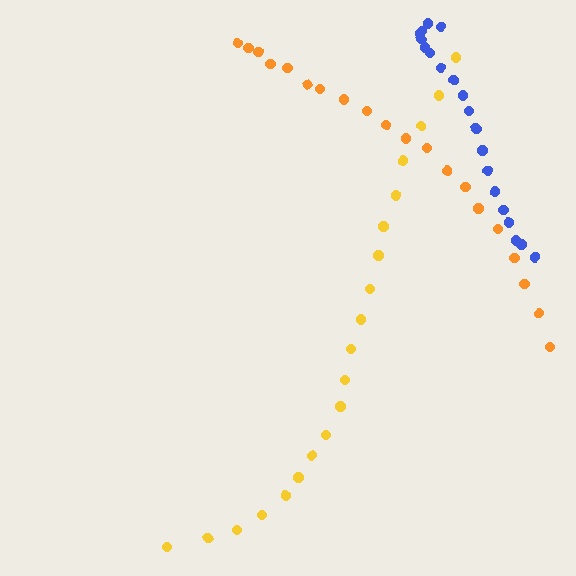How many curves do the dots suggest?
There are 3 distinct paths.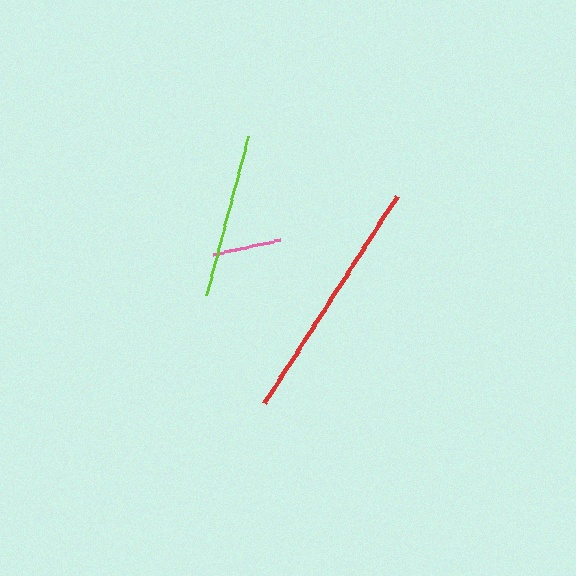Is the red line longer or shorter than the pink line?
The red line is longer than the pink line.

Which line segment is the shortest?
The pink line is the shortest at approximately 68 pixels.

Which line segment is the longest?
The red line is the longest at approximately 246 pixels.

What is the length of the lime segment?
The lime segment is approximately 164 pixels long.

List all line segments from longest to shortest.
From longest to shortest: red, lime, pink.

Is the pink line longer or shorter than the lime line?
The lime line is longer than the pink line.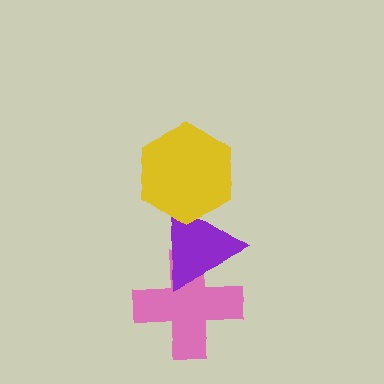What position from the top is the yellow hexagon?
The yellow hexagon is 1st from the top.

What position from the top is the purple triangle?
The purple triangle is 2nd from the top.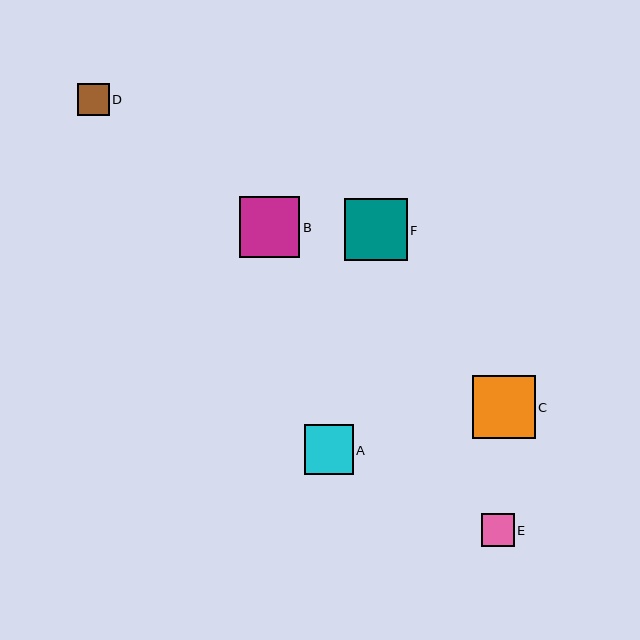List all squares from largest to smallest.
From largest to smallest: C, F, B, A, E, D.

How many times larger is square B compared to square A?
Square B is approximately 1.2 times the size of square A.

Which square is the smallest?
Square D is the smallest with a size of approximately 32 pixels.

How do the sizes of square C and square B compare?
Square C and square B are approximately the same size.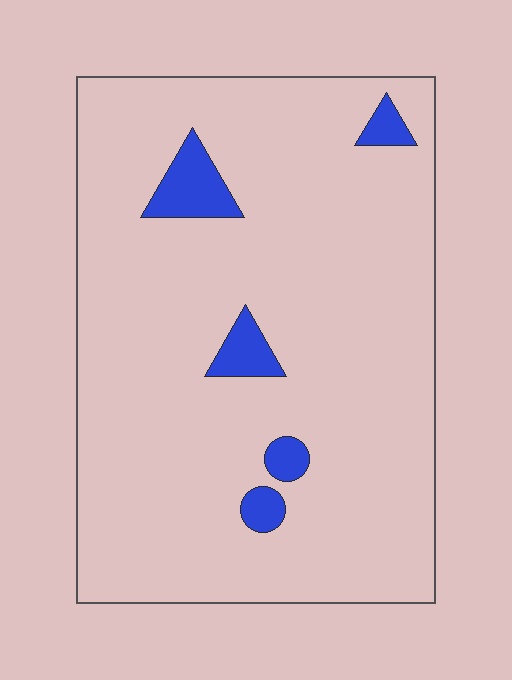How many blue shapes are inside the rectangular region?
5.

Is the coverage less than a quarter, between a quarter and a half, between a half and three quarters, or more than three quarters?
Less than a quarter.